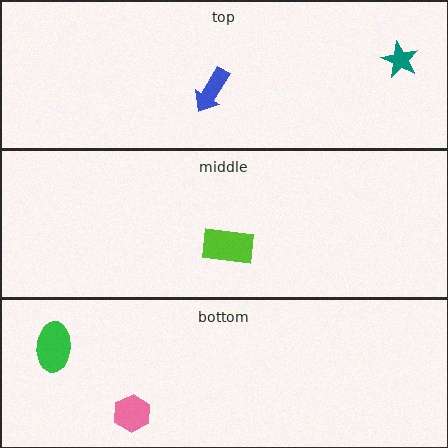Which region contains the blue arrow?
The top region.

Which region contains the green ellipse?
The bottom region.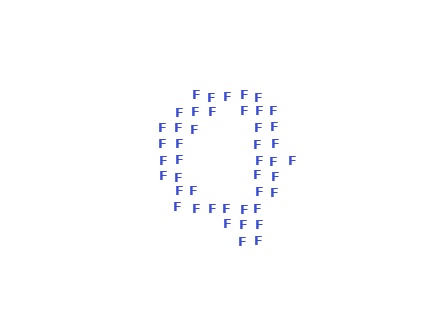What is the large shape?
The large shape is the letter Q.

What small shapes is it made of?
It is made of small letter F's.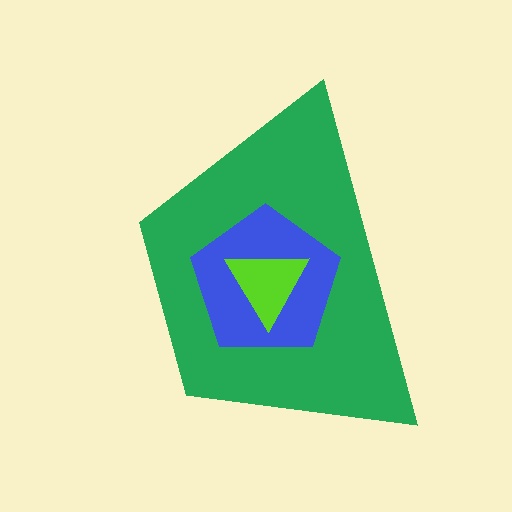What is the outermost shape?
The green trapezoid.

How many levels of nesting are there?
3.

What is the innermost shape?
The lime triangle.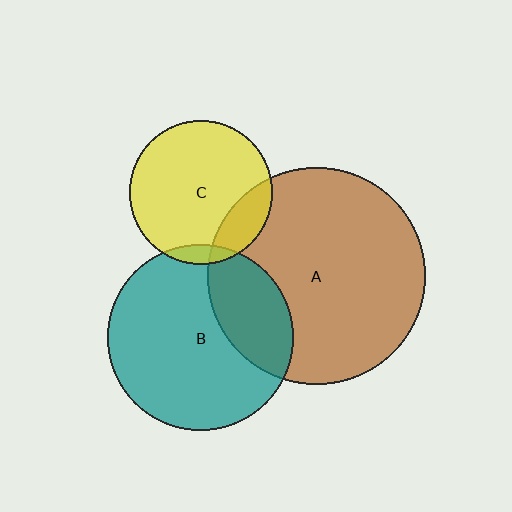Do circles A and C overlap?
Yes.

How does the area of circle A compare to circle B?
Approximately 1.4 times.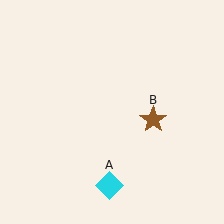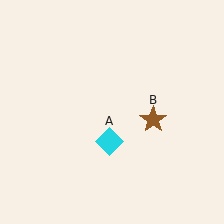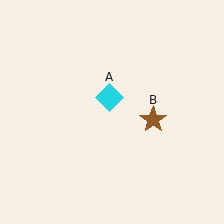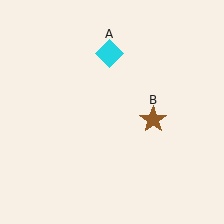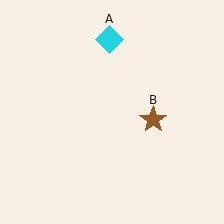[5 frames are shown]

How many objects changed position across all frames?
1 object changed position: cyan diamond (object A).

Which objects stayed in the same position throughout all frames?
Brown star (object B) remained stationary.